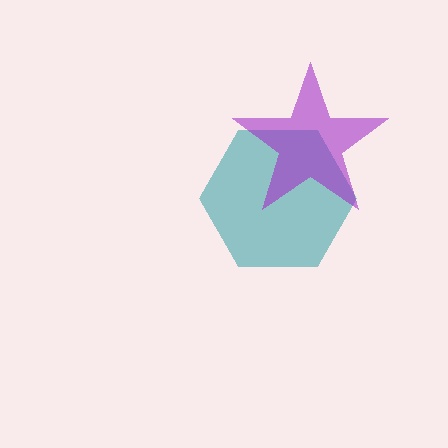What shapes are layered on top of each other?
The layered shapes are: a teal hexagon, a purple star.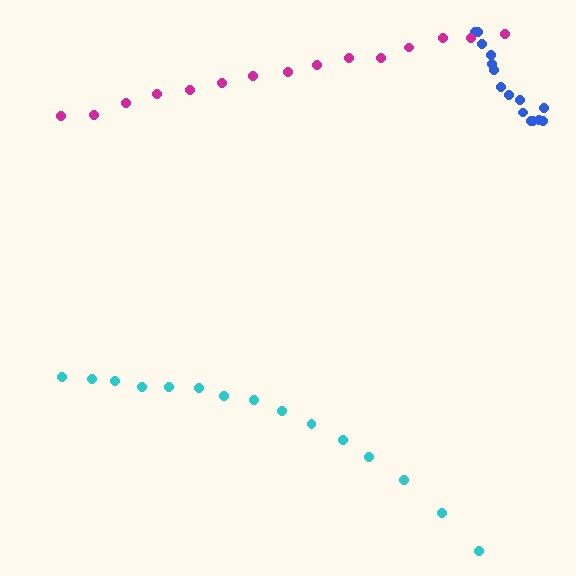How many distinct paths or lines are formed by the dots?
There are 3 distinct paths.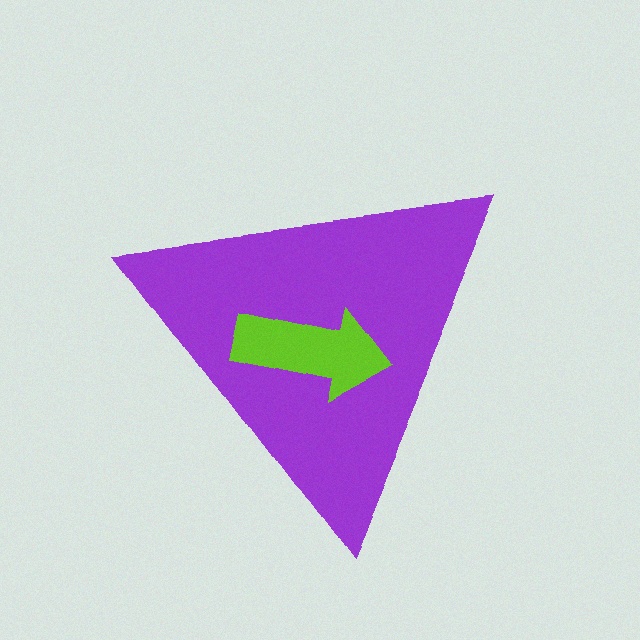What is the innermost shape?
The lime arrow.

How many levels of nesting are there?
2.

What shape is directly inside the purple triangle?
The lime arrow.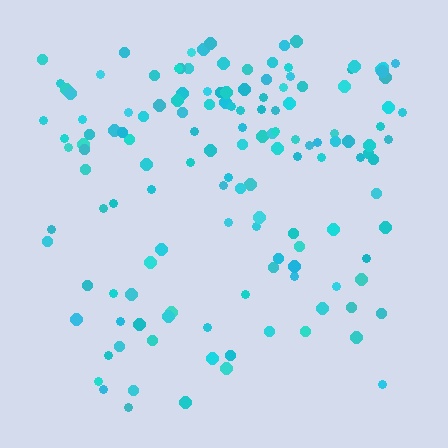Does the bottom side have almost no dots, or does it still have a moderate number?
Still a moderate number, just noticeably fewer than the top.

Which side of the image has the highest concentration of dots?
The top.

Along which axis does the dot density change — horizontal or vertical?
Vertical.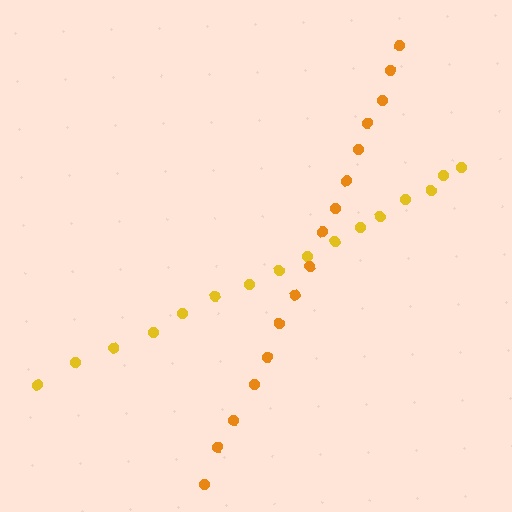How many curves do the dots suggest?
There are 2 distinct paths.